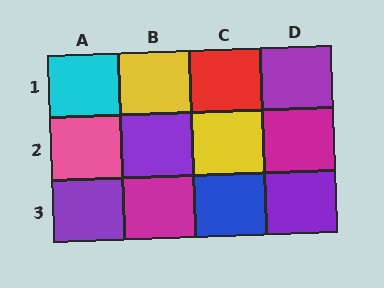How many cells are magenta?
2 cells are magenta.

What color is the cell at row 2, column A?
Pink.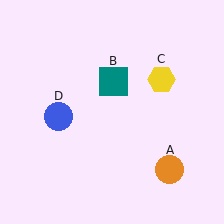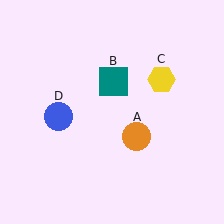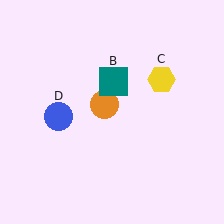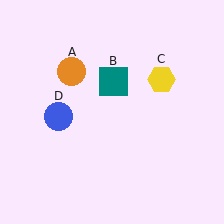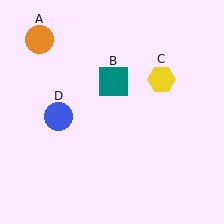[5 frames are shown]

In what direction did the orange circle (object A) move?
The orange circle (object A) moved up and to the left.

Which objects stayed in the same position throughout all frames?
Teal square (object B) and yellow hexagon (object C) and blue circle (object D) remained stationary.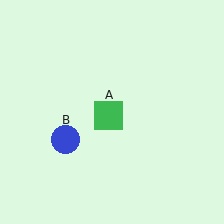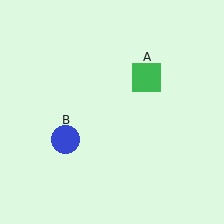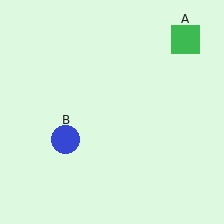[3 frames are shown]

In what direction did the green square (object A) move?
The green square (object A) moved up and to the right.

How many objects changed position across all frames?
1 object changed position: green square (object A).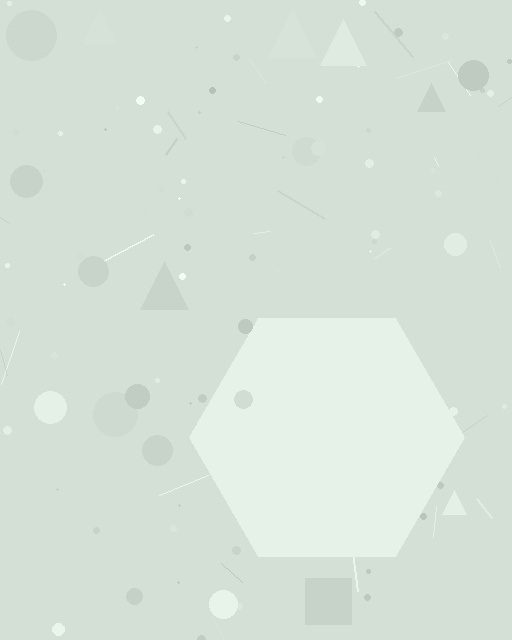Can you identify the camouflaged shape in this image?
The camouflaged shape is a hexagon.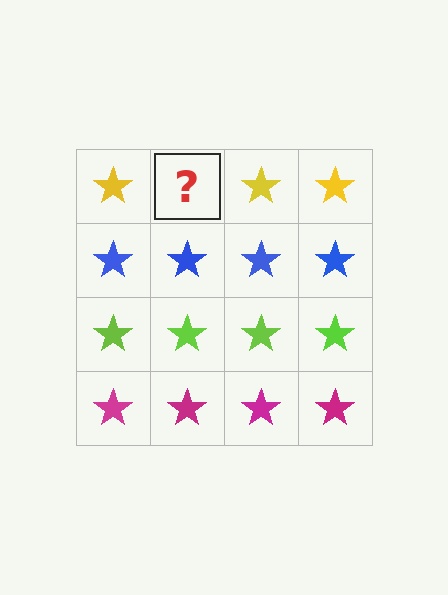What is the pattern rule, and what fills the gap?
The rule is that each row has a consistent color. The gap should be filled with a yellow star.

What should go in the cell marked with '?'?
The missing cell should contain a yellow star.